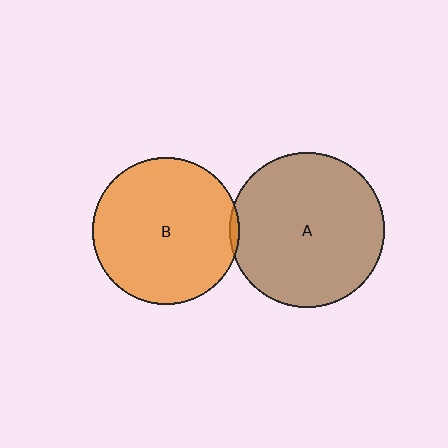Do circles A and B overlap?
Yes.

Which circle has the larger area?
Circle A (brown).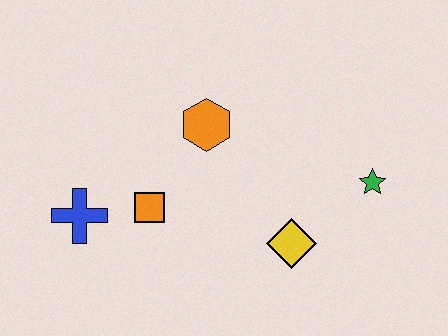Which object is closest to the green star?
The yellow diamond is closest to the green star.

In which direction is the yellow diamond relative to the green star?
The yellow diamond is to the left of the green star.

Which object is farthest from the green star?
The blue cross is farthest from the green star.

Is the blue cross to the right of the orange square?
No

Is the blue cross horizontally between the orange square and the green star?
No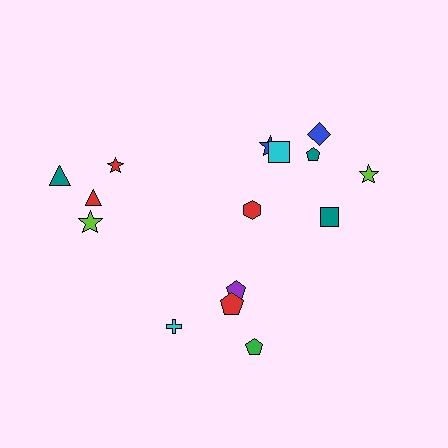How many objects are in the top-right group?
There are 7 objects.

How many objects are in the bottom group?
There are 4 objects.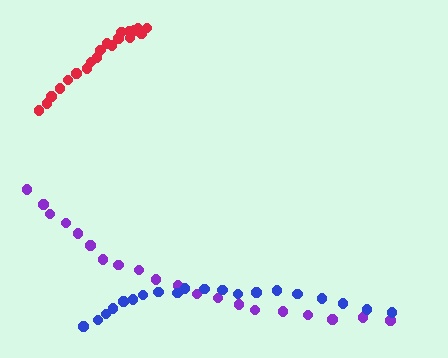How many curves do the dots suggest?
There are 3 distinct paths.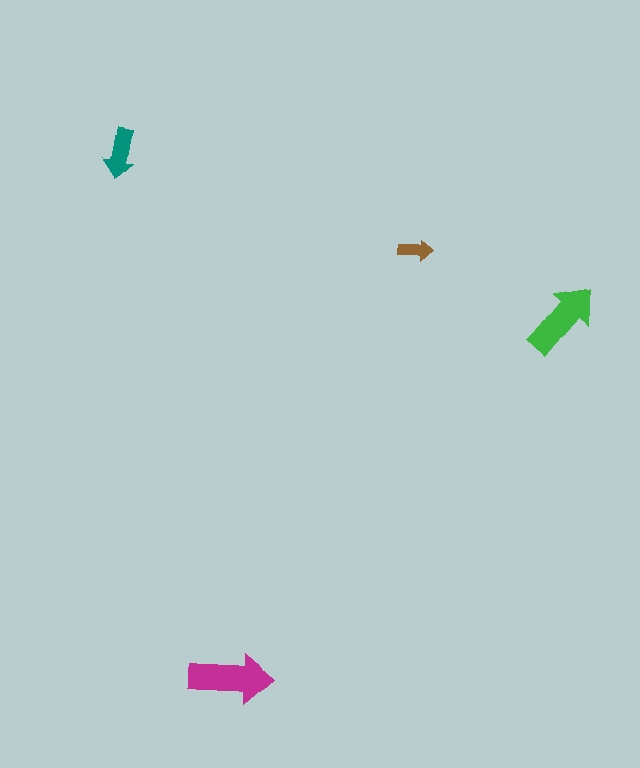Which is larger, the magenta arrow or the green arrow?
The magenta one.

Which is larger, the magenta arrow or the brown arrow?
The magenta one.